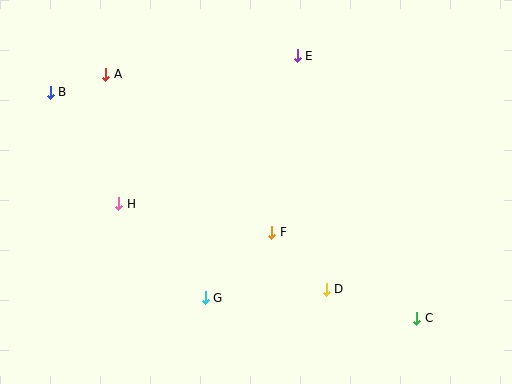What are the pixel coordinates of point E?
Point E is at (297, 56).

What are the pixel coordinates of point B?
Point B is at (50, 92).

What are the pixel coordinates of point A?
Point A is at (106, 74).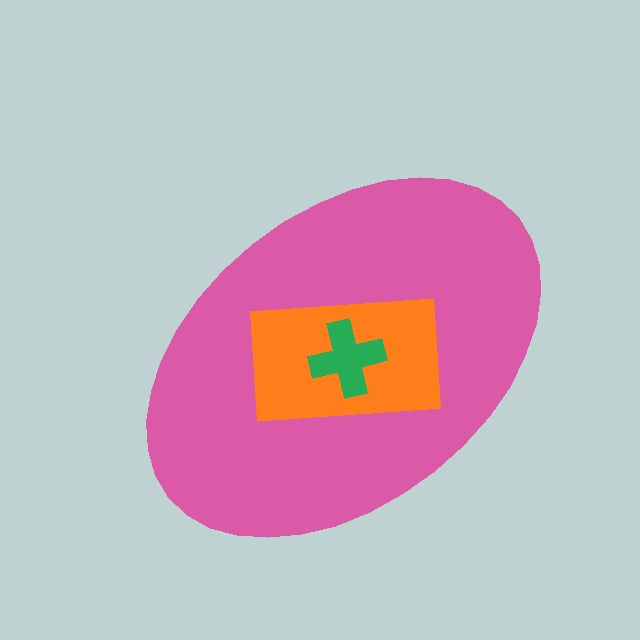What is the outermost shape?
The pink ellipse.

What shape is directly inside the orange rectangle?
The green cross.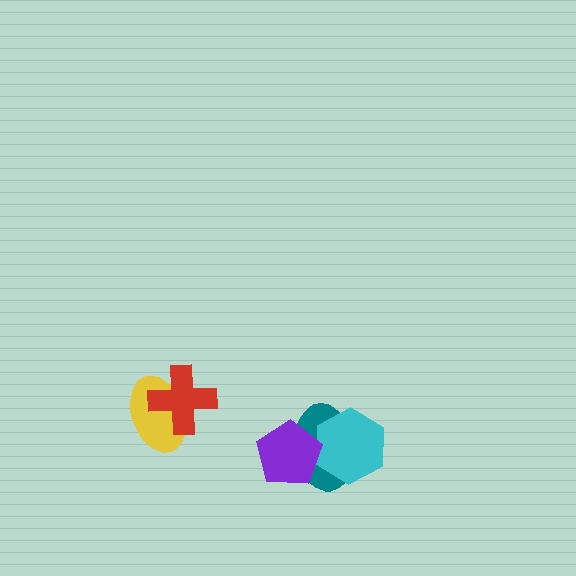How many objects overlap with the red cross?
1 object overlaps with the red cross.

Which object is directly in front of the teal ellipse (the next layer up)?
The cyan hexagon is directly in front of the teal ellipse.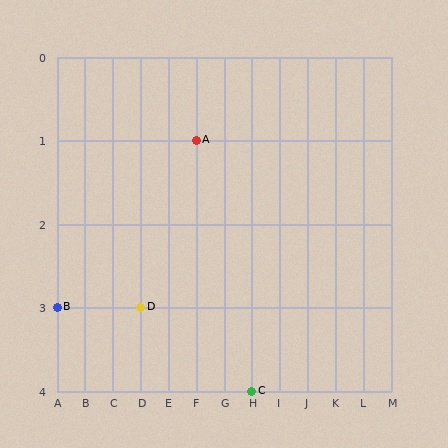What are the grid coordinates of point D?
Point D is at grid coordinates (D, 3).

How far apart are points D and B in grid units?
Points D and B are 3 columns apart.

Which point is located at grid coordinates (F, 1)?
Point A is at (F, 1).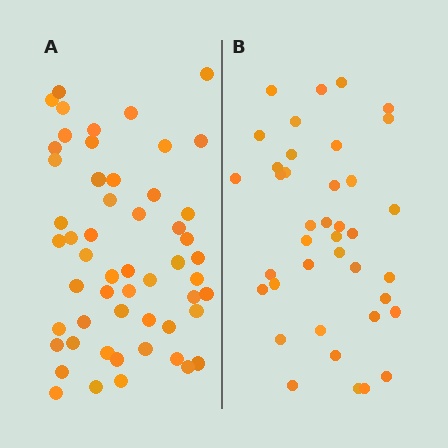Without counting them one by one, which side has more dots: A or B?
Region A (the left region) has more dots.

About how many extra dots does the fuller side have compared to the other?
Region A has approximately 15 more dots than region B.